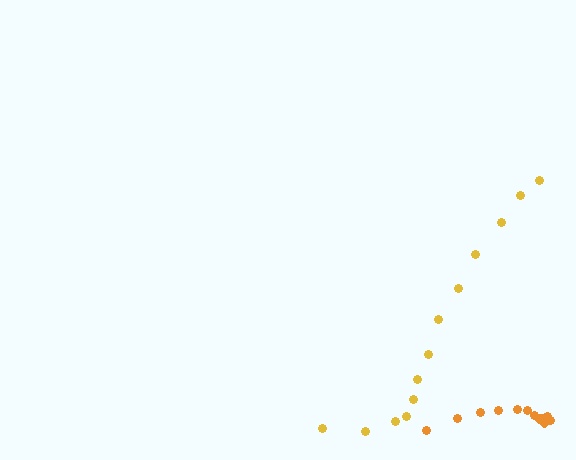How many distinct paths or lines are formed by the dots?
There are 2 distinct paths.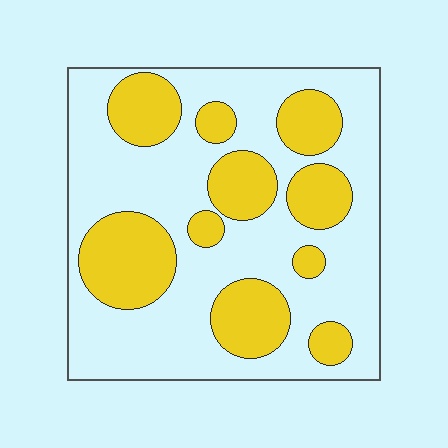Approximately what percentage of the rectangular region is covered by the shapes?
Approximately 35%.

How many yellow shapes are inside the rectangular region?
10.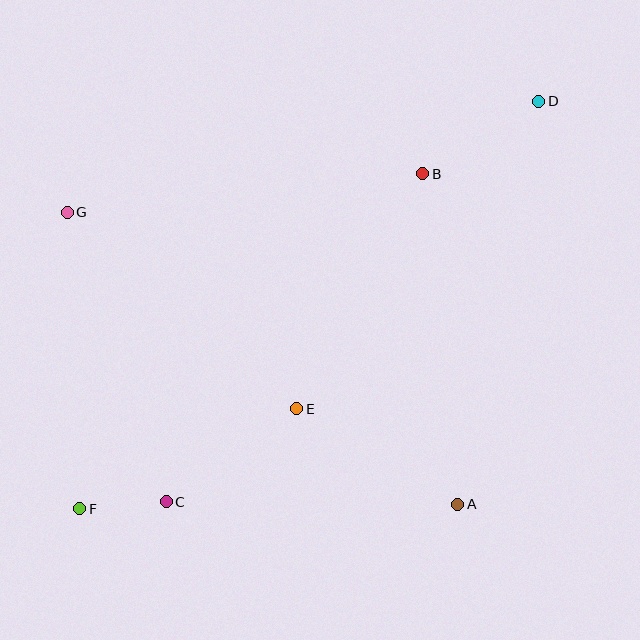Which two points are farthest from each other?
Points D and F are farthest from each other.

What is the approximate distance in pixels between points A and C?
The distance between A and C is approximately 291 pixels.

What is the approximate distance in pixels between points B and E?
The distance between B and E is approximately 267 pixels.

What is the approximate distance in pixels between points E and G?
The distance between E and G is approximately 302 pixels.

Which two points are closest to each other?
Points C and F are closest to each other.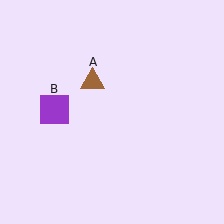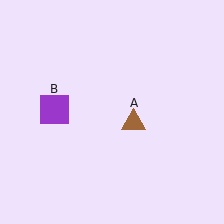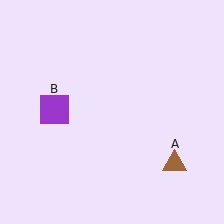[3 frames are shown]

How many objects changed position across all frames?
1 object changed position: brown triangle (object A).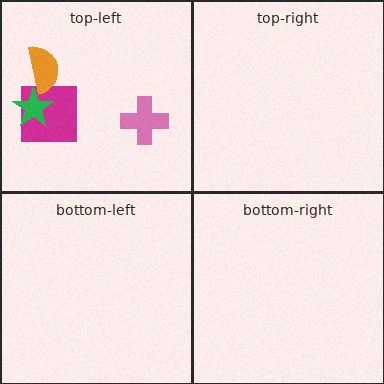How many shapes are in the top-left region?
4.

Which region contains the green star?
The top-left region.